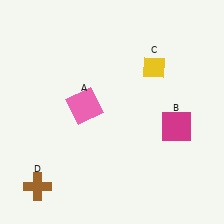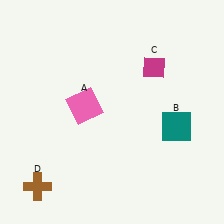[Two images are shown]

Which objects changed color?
B changed from magenta to teal. C changed from yellow to magenta.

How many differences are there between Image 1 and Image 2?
There are 2 differences between the two images.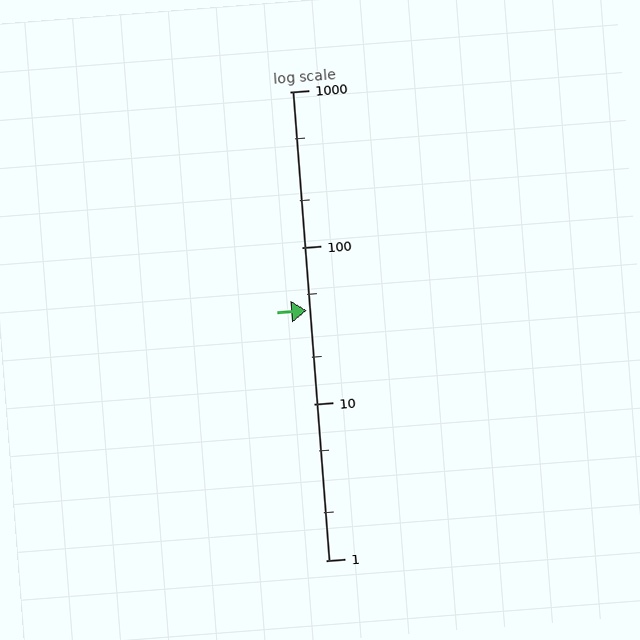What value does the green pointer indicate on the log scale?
The pointer indicates approximately 40.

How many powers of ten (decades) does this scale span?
The scale spans 3 decades, from 1 to 1000.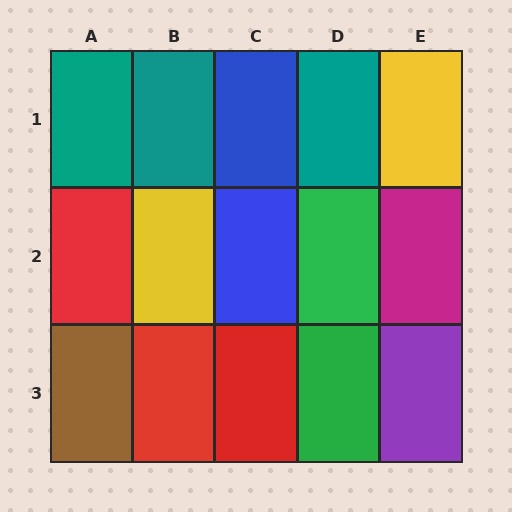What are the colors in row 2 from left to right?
Red, yellow, blue, green, magenta.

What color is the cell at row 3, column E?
Purple.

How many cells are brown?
1 cell is brown.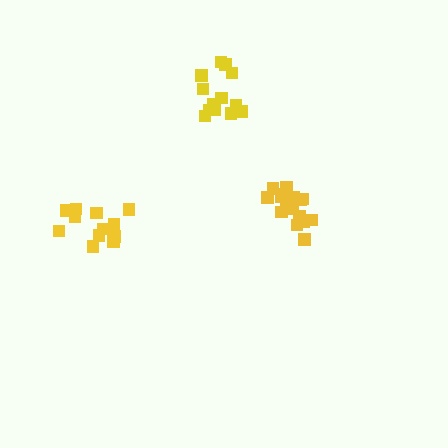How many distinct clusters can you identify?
There are 3 distinct clusters.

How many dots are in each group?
Group 1: 12 dots, Group 2: 13 dots, Group 3: 17 dots (42 total).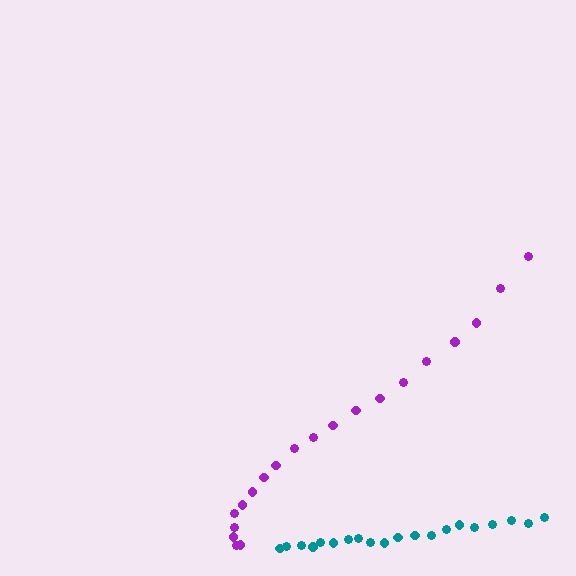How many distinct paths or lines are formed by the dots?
There are 2 distinct paths.